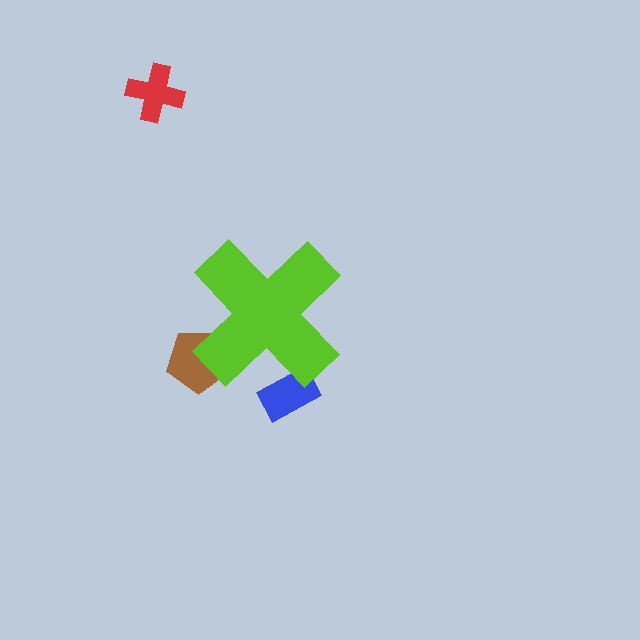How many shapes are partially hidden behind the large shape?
2 shapes are partially hidden.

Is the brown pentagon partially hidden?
Yes, the brown pentagon is partially hidden behind the lime cross.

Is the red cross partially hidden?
No, the red cross is fully visible.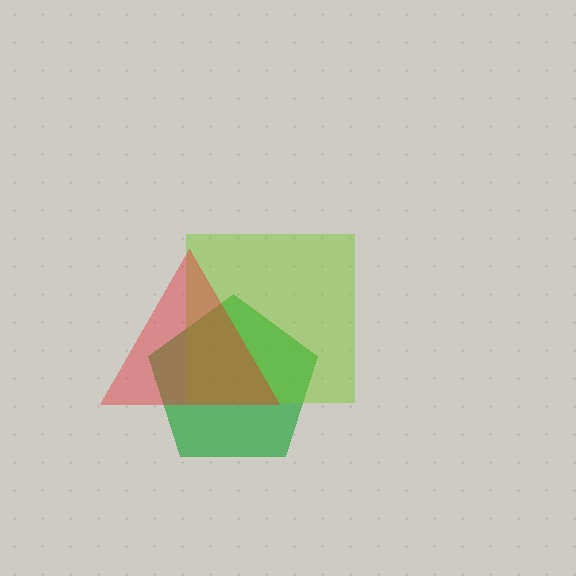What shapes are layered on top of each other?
The layered shapes are: a green pentagon, a lime square, a red triangle.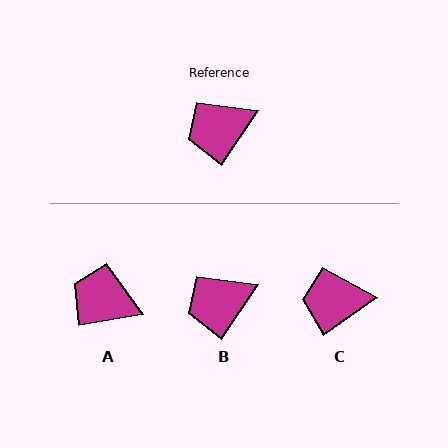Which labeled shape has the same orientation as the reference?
B.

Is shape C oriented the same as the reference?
No, it is off by about 21 degrees.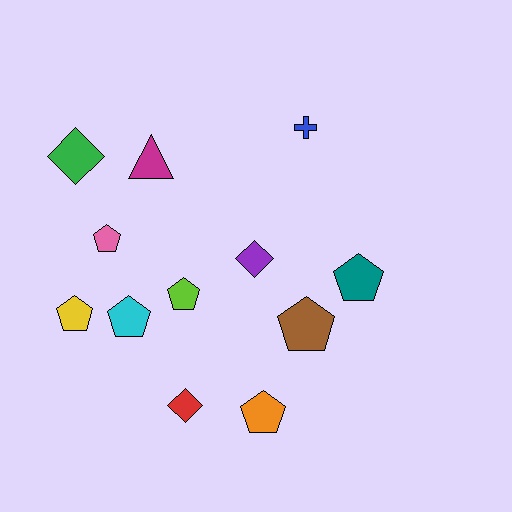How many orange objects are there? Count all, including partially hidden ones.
There is 1 orange object.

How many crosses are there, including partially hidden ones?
There is 1 cross.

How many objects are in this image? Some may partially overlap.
There are 12 objects.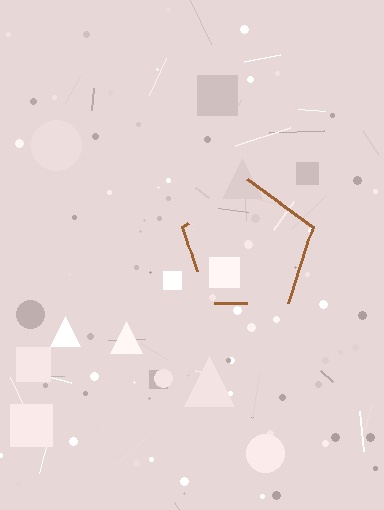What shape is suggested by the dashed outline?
The dashed outline suggests a pentagon.